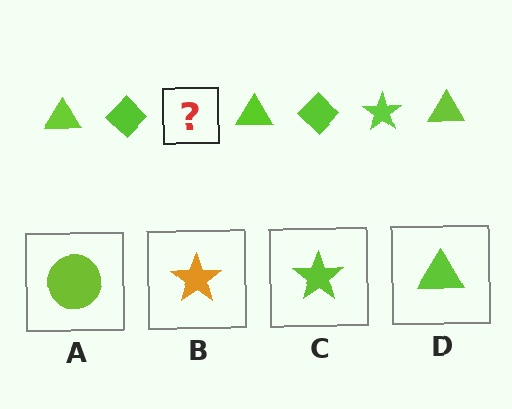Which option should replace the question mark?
Option C.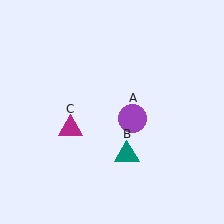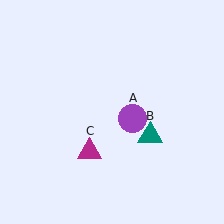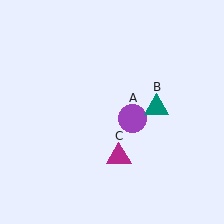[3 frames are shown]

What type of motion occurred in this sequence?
The teal triangle (object B), magenta triangle (object C) rotated counterclockwise around the center of the scene.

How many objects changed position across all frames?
2 objects changed position: teal triangle (object B), magenta triangle (object C).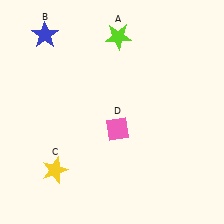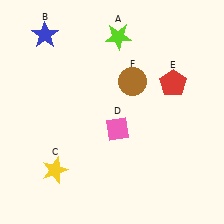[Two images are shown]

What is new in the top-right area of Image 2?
A red pentagon (E) was added in the top-right area of Image 2.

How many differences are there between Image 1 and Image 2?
There are 2 differences between the two images.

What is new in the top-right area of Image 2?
A brown circle (F) was added in the top-right area of Image 2.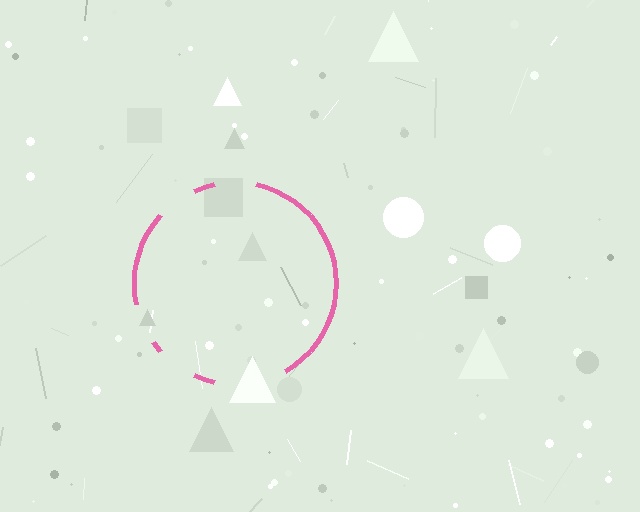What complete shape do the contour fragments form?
The contour fragments form a circle.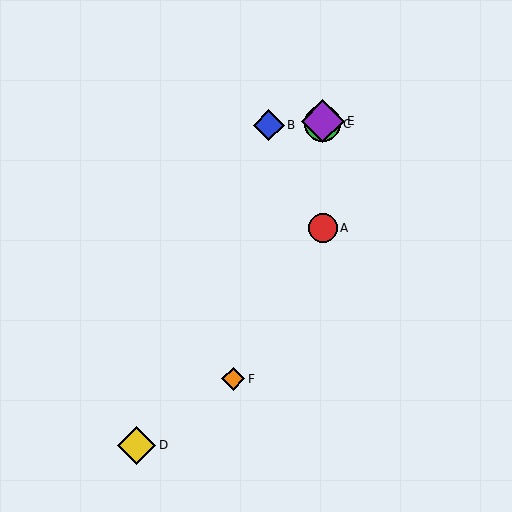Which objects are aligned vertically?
Objects A, C, E are aligned vertically.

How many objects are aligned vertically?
3 objects (A, C, E) are aligned vertically.